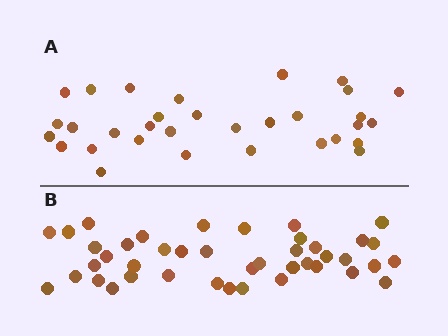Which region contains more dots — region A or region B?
Region B (the bottom region) has more dots.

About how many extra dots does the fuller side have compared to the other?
Region B has roughly 10 or so more dots than region A.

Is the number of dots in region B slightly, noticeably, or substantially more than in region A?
Region B has noticeably more, but not dramatically so. The ratio is roughly 1.3 to 1.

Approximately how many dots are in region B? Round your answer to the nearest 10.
About 40 dots. (The exact count is 42, which rounds to 40.)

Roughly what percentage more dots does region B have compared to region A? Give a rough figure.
About 30% more.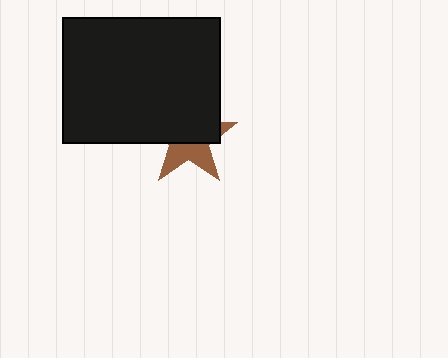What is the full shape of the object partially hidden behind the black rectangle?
The partially hidden object is a brown star.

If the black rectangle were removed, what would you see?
You would see the complete brown star.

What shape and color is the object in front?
The object in front is a black rectangle.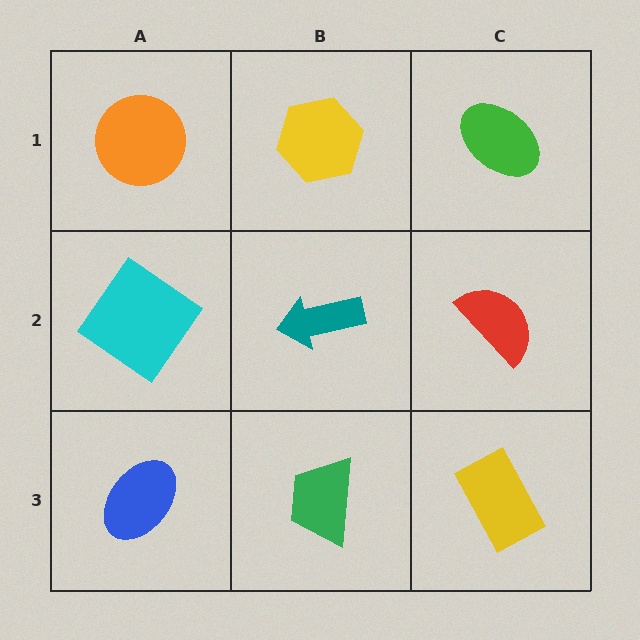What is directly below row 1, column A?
A cyan diamond.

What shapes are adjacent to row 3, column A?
A cyan diamond (row 2, column A), a green trapezoid (row 3, column B).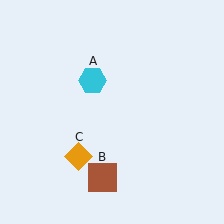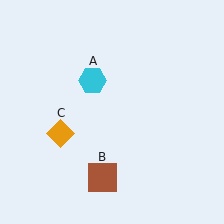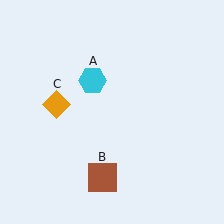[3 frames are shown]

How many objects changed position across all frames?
1 object changed position: orange diamond (object C).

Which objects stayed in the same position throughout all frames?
Cyan hexagon (object A) and brown square (object B) remained stationary.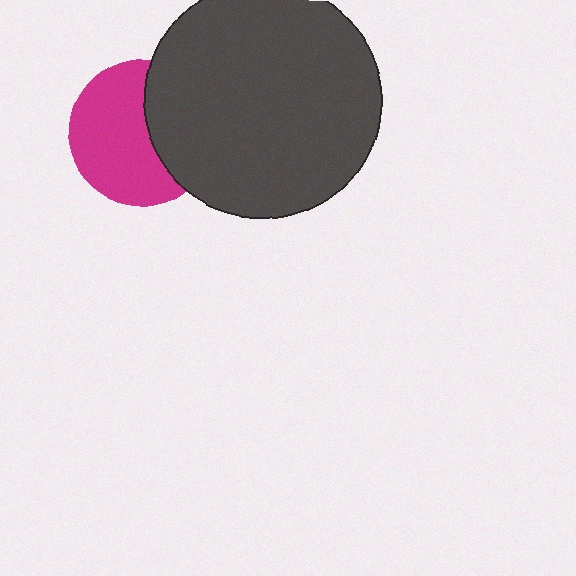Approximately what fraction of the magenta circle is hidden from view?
Roughly 38% of the magenta circle is hidden behind the dark gray circle.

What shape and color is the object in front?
The object in front is a dark gray circle.